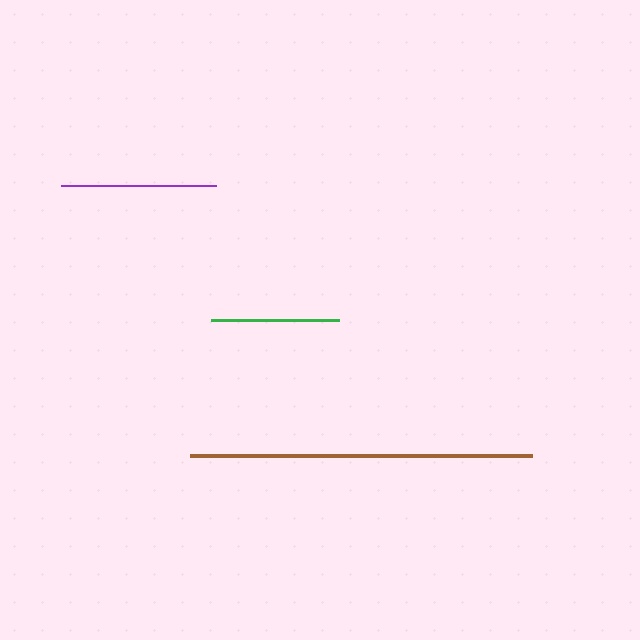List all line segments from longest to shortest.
From longest to shortest: brown, purple, green.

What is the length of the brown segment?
The brown segment is approximately 342 pixels long.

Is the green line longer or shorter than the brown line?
The brown line is longer than the green line.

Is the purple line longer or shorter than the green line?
The purple line is longer than the green line.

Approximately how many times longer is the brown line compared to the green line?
The brown line is approximately 2.7 times the length of the green line.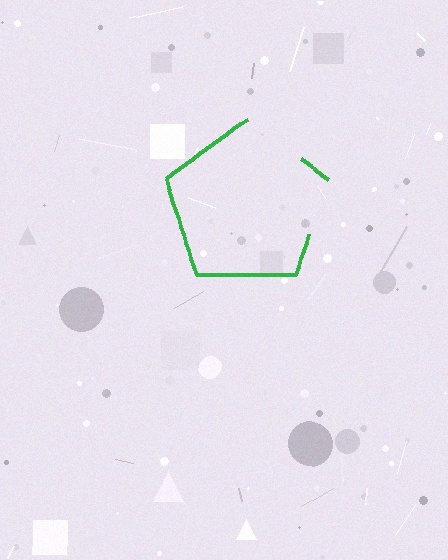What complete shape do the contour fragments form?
The contour fragments form a pentagon.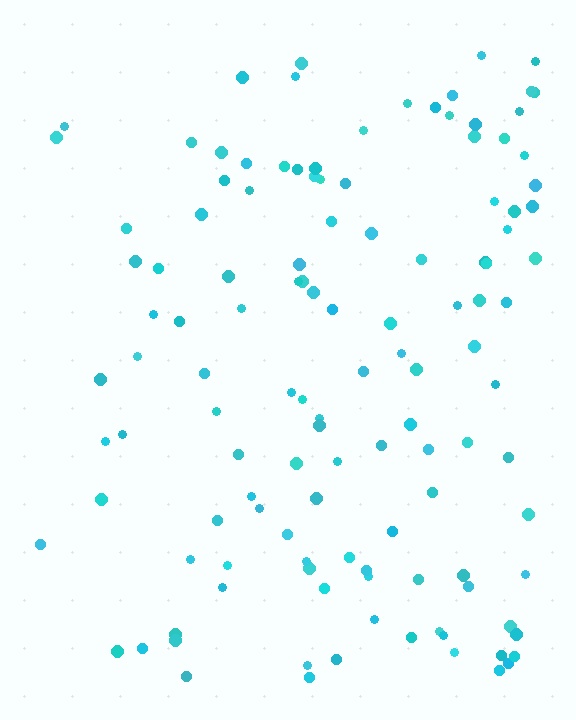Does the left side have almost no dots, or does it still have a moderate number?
Still a moderate number, just noticeably fewer than the right.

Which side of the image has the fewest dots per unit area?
The left.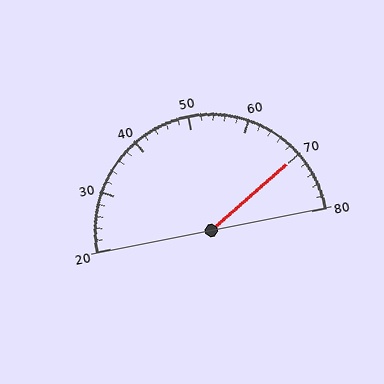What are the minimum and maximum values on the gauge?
The gauge ranges from 20 to 80.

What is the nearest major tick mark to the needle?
The nearest major tick mark is 70.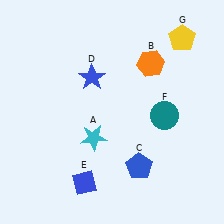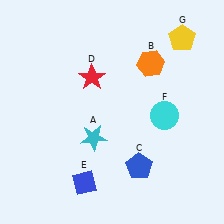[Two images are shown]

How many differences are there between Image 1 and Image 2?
There are 2 differences between the two images.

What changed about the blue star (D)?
In Image 1, D is blue. In Image 2, it changed to red.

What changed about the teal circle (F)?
In Image 1, F is teal. In Image 2, it changed to cyan.